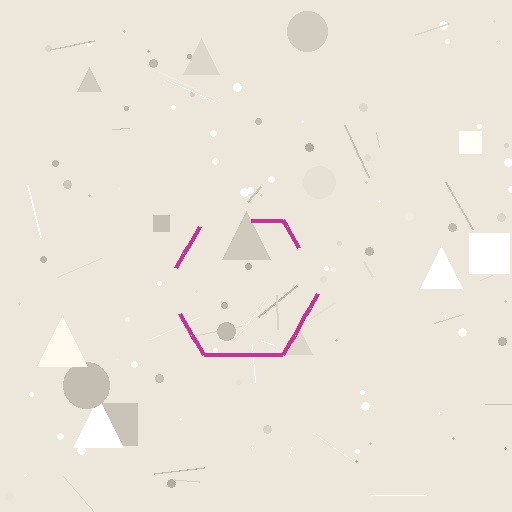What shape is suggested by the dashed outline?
The dashed outline suggests a hexagon.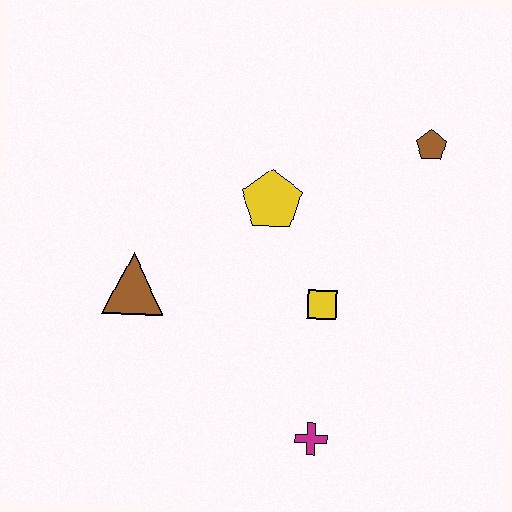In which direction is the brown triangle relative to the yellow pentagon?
The brown triangle is to the left of the yellow pentagon.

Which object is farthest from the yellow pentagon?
The magenta cross is farthest from the yellow pentagon.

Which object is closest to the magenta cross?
The yellow square is closest to the magenta cross.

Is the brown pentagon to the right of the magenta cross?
Yes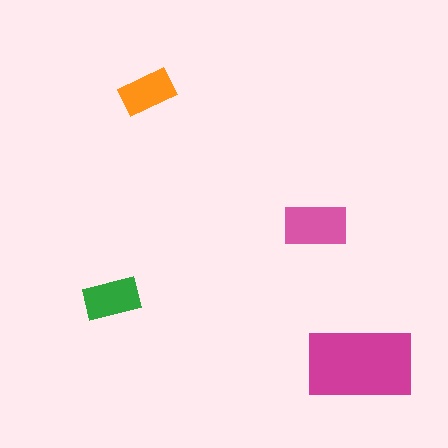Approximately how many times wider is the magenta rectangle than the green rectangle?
About 2 times wider.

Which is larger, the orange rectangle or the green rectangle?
The green one.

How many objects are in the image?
There are 4 objects in the image.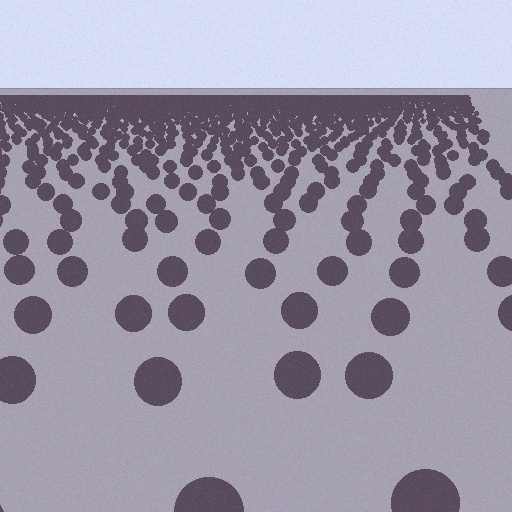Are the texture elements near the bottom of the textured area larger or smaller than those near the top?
Larger. Near the bottom, elements are closer to the viewer and appear at a bigger on-screen size.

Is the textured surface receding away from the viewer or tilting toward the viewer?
The surface is receding away from the viewer. Texture elements get smaller and denser toward the top.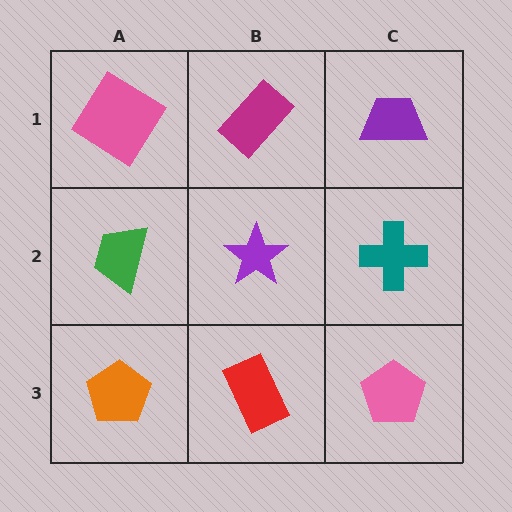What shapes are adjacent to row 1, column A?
A green trapezoid (row 2, column A), a magenta rectangle (row 1, column B).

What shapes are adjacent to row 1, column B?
A purple star (row 2, column B), a pink diamond (row 1, column A), a purple trapezoid (row 1, column C).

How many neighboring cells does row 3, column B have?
3.